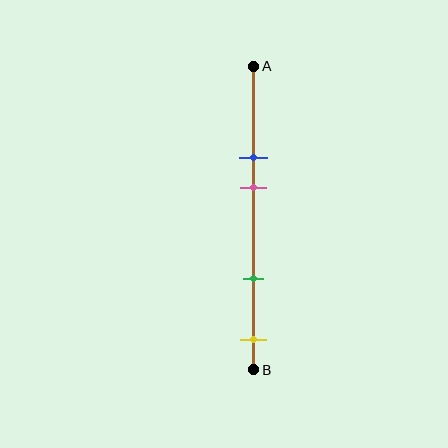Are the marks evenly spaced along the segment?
No, the marks are not evenly spaced.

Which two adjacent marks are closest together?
The blue and pink marks are the closest adjacent pair.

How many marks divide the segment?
There are 4 marks dividing the segment.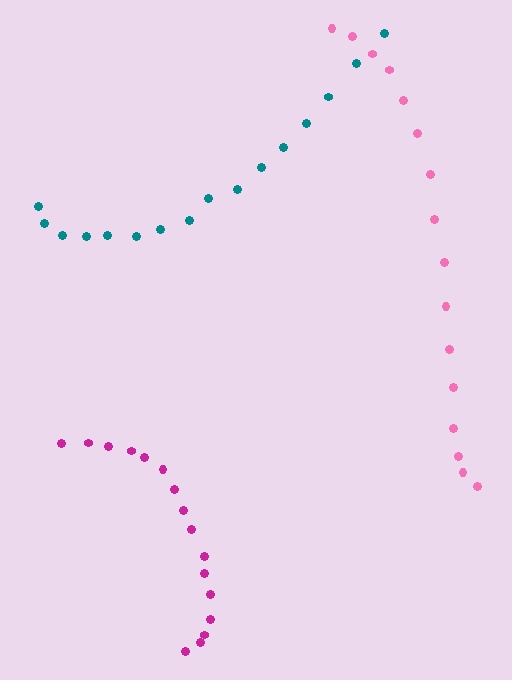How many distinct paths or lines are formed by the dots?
There are 3 distinct paths.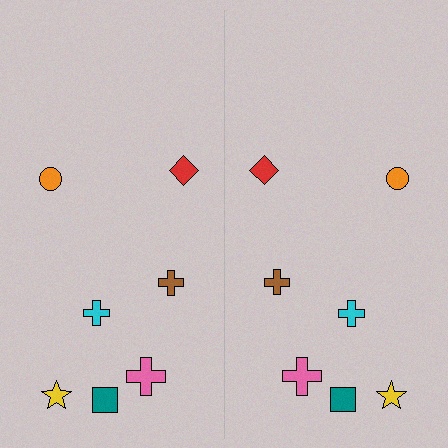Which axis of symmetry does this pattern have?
The pattern has a vertical axis of symmetry running through the center of the image.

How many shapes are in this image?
There are 14 shapes in this image.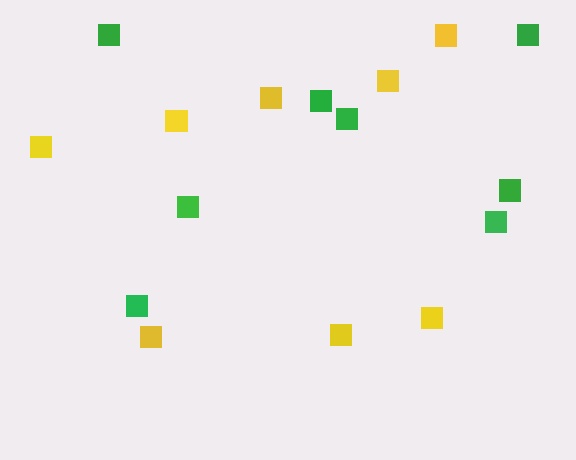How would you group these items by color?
There are 2 groups: one group of yellow squares (8) and one group of green squares (8).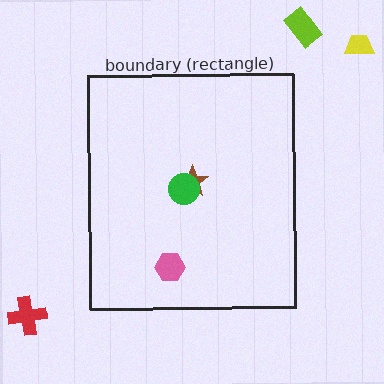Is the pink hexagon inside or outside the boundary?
Inside.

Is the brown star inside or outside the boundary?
Inside.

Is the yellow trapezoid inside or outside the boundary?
Outside.